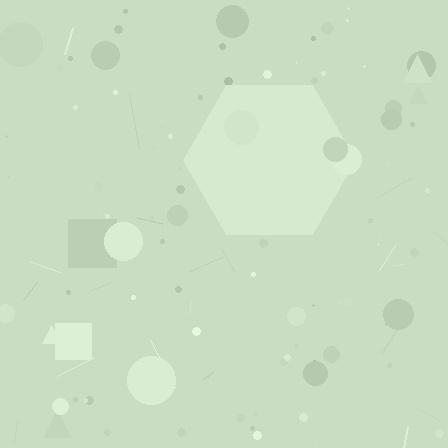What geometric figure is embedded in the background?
A hexagon is embedded in the background.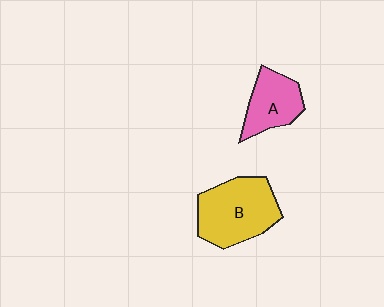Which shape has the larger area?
Shape B (yellow).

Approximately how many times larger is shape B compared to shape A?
Approximately 1.6 times.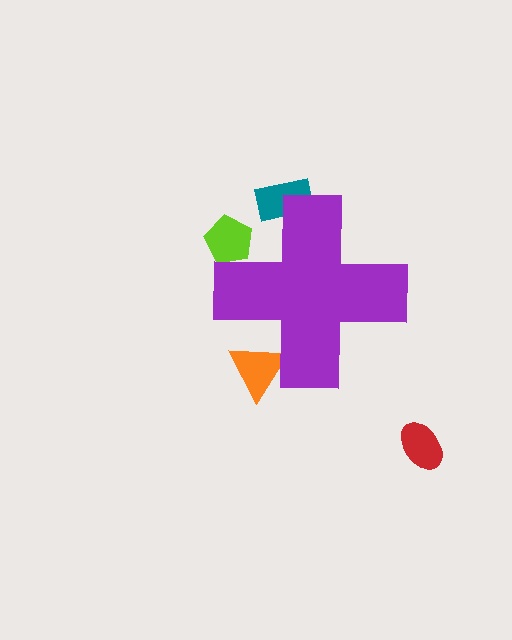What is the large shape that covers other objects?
A purple cross.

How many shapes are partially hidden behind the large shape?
3 shapes are partially hidden.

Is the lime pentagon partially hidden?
Yes, the lime pentagon is partially hidden behind the purple cross.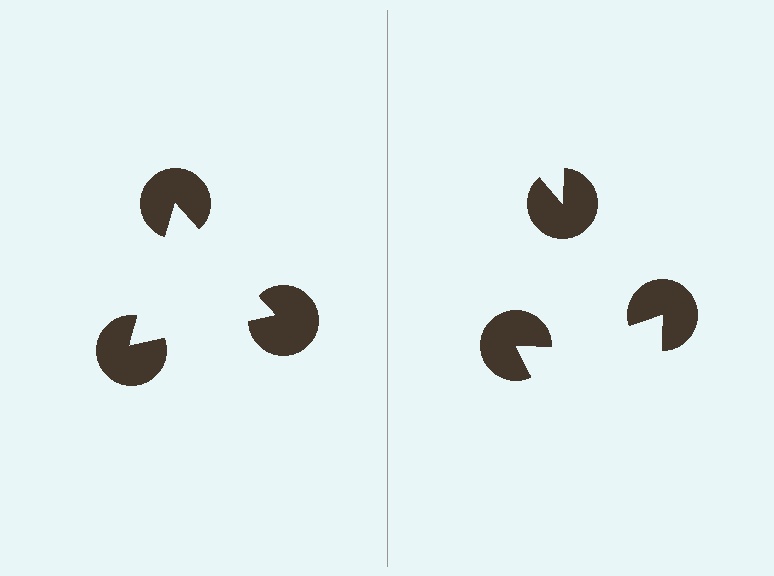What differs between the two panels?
The pac-man discs are positioned identically on both sides; only the wedge orientations differ. On the left they align to a triangle; on the right they are misaligned.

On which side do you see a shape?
An illusory triangle appears on the left side. On the right side the wedge cuts are rotated, so no coherent shape forms.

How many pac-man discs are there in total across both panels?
6 — 3 on each side.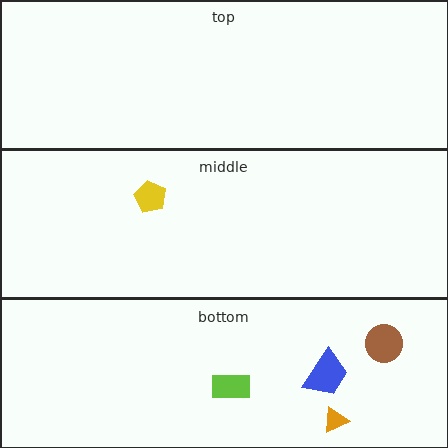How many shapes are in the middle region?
1.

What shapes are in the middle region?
The yellow pentagon.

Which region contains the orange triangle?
The bottom region.